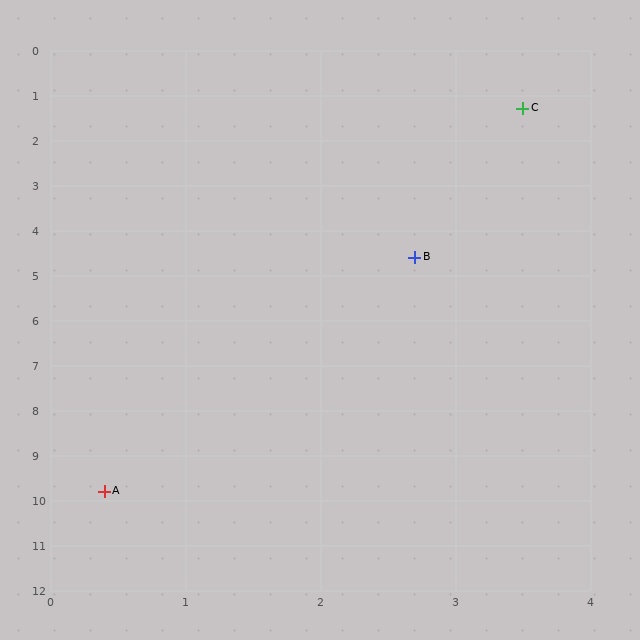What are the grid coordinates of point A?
Point A is at approximately (0.4, 9.8).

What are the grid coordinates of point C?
Point C is at approximately (3.5, 1.3).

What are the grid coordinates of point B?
Point B is at approximately (2.7, 4.6).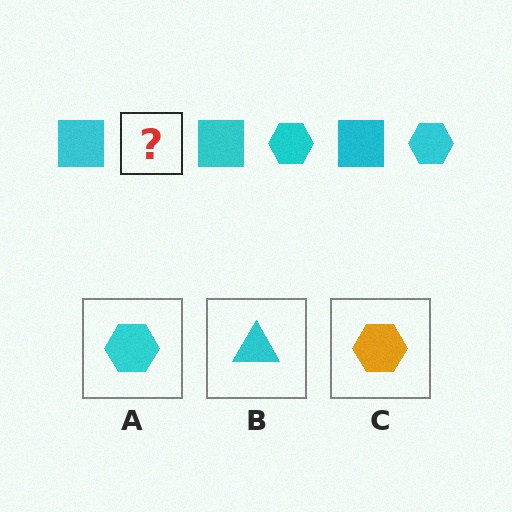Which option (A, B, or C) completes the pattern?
A.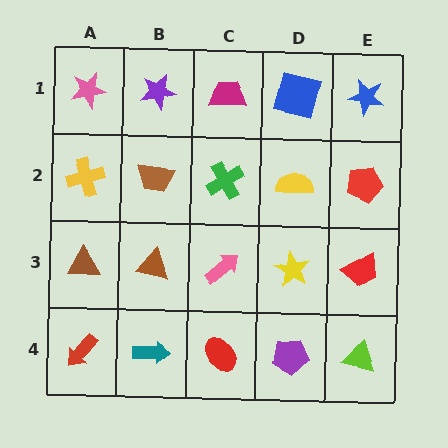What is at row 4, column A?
A red arrow.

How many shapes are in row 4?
5 shapes.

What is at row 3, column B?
A brown triangle.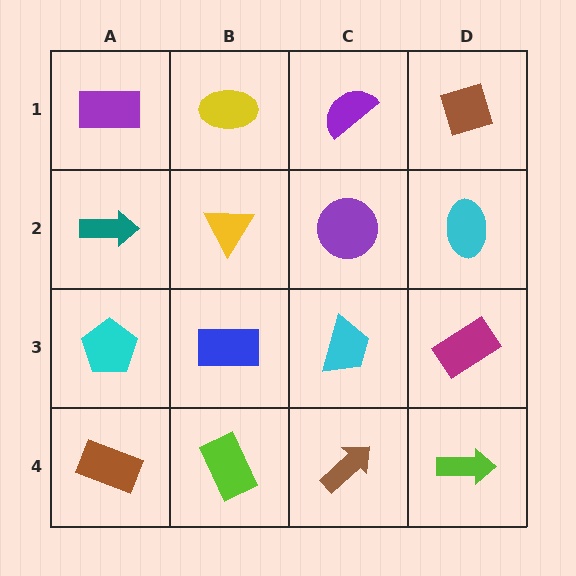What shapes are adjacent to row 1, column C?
A purple circle (row 2, column C), a yellow ellipse (row 1, column B), a brown diamond (row 1, column D).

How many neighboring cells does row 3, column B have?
4.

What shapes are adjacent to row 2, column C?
A purple semicircle (row 1, column C), a cyan trapezoid (row 3, column C), a yellow triangle (row 2, column B), a cyan ellipse (row 2, column D).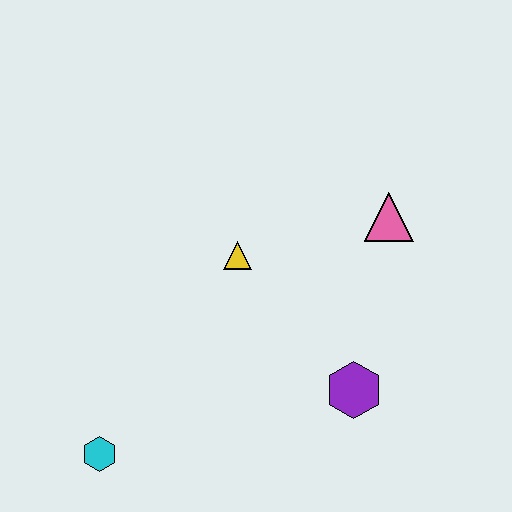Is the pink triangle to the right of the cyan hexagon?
Yes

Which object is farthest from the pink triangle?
The cyan hexagon is farthest from the pink triangle.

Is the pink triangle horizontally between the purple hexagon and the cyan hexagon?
No